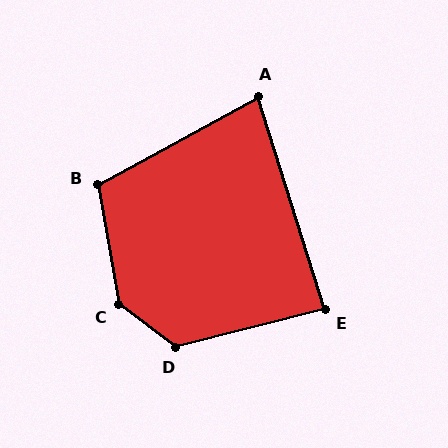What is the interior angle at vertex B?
Approximately 109 degrees (obtuse).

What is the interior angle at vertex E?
Approximately 87 degrees (approximately right).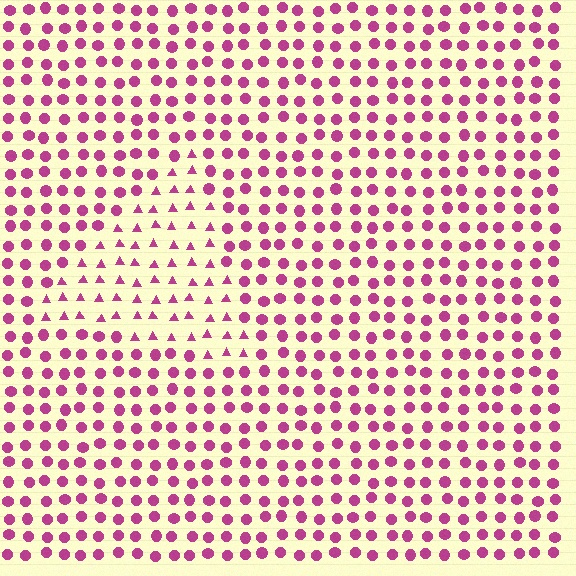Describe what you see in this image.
The image is filled with small magenta elements arranged in a uniform grid. A triangle-shaped region contains triangles, while the surrounding area contains circles. The boundary is defined purely by the change in element shape.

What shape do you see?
I see a triangle.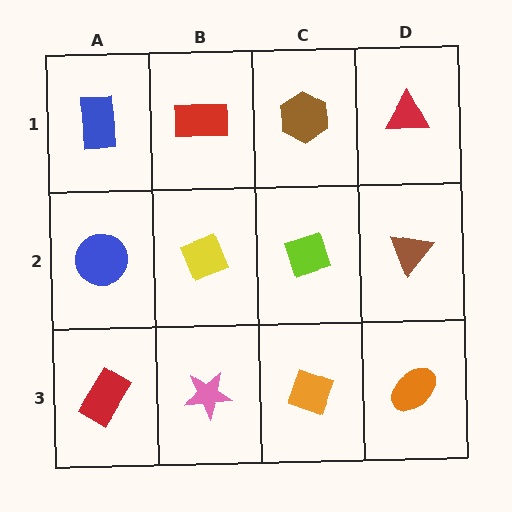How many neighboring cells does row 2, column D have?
3.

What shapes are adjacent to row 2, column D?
A red triangle (row 1, column D), an orange ellipse (row 3, column D), a lime diamond (row 2, column C).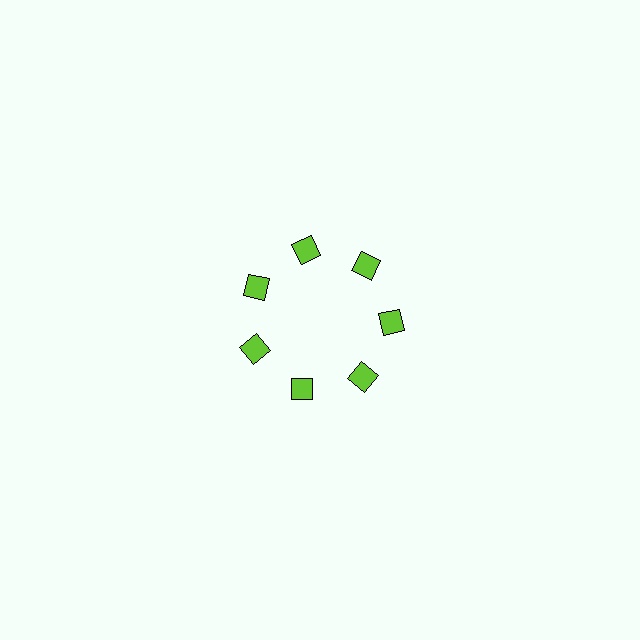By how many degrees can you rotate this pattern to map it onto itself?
The pattern maps onto itself every 51 degrees of rotation.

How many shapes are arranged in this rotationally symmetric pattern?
There are 7 shapes, arranged in 7 groups of 1.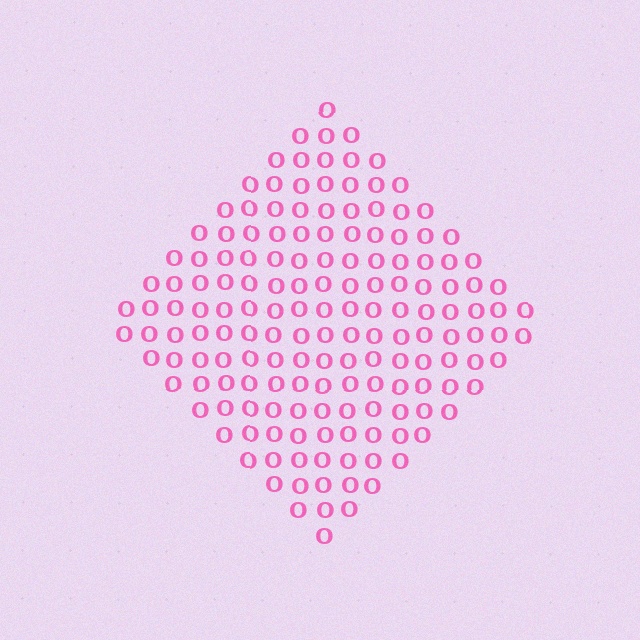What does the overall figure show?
The overall figure shows a diamond.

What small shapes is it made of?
It is made of small letter O's.